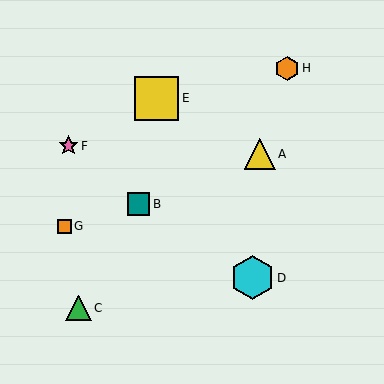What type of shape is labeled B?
Shape B is a teal square.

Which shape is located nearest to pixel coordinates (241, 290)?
The cyan hexagon (labeled D) at (253, 278) is nearest to that location.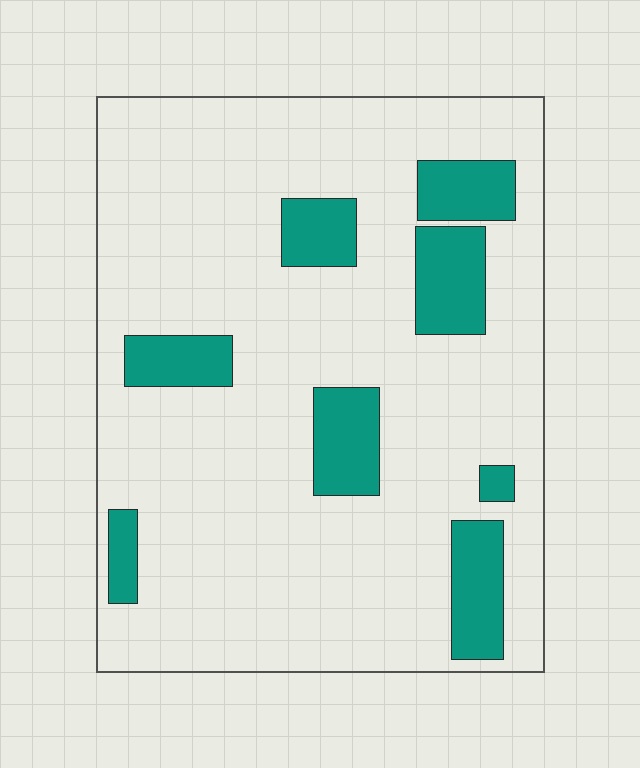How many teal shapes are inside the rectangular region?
8.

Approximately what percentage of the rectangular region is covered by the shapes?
Approximately 15%.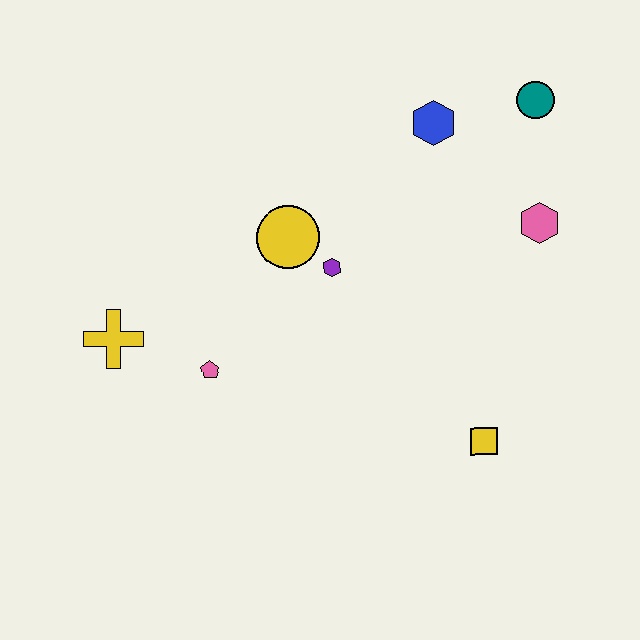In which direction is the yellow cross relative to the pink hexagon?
The yellow cross is to the left of the pink hexagon.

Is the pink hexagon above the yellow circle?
Yes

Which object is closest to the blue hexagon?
The teal circle is closest to the blue hexagon.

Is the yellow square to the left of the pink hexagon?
Yes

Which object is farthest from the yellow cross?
The teal circle is farthest from the yellow cross.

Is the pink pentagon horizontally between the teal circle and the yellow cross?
Yes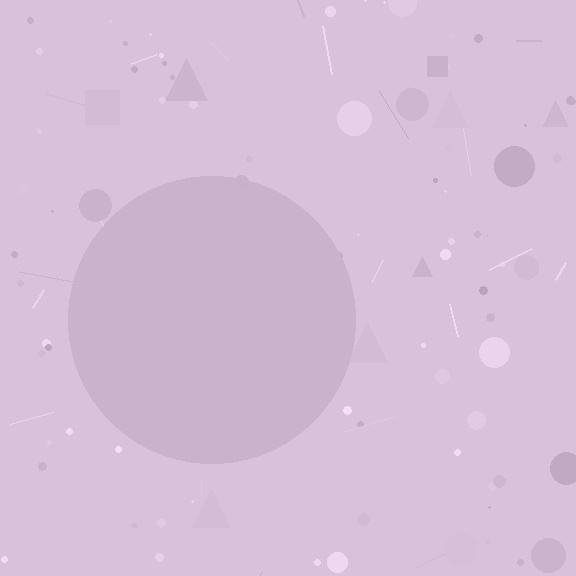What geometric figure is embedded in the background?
A circle is embedded in the background.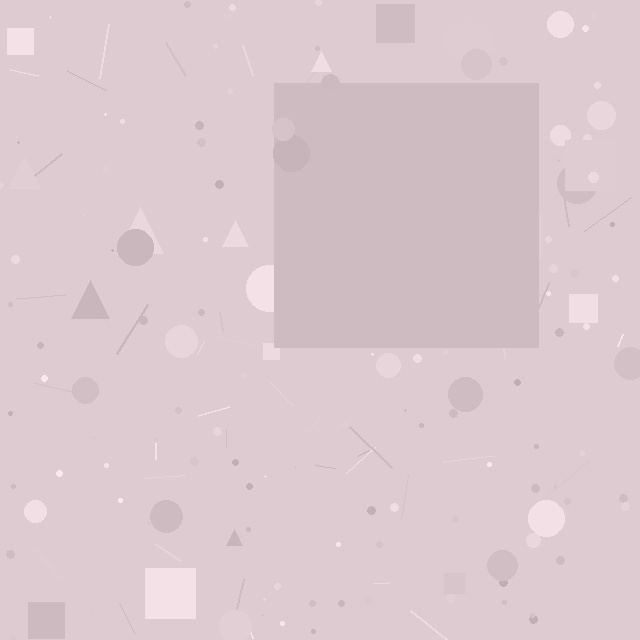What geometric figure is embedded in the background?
A square is embedded in the background.